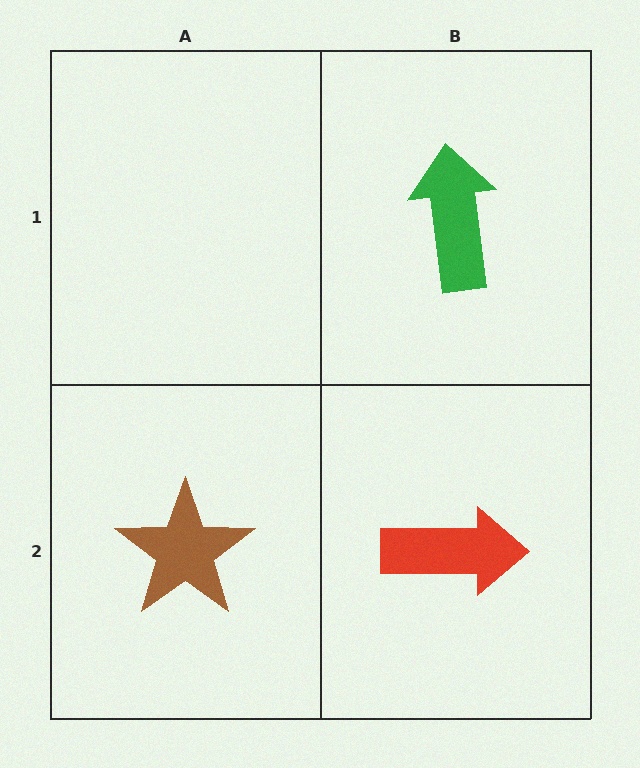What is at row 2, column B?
A red arrow.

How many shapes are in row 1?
1 shape.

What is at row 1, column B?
A green arrow.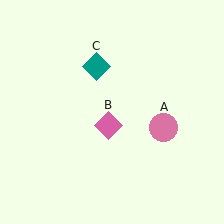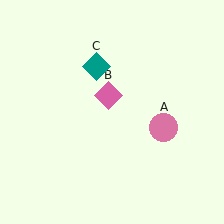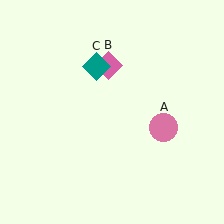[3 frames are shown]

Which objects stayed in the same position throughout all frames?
Pink circle (object A) and teal diamond (object C) remained stationary.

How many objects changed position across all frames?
1 object changed position: pink diamond (object B).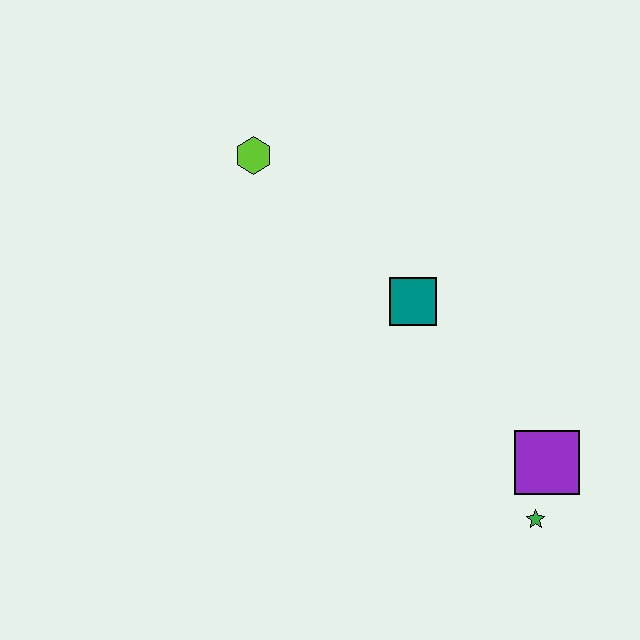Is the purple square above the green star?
Yes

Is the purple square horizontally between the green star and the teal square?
No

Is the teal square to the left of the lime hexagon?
No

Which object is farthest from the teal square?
The green star is farthest from the teal square.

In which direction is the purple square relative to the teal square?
The purple square is below the teal square.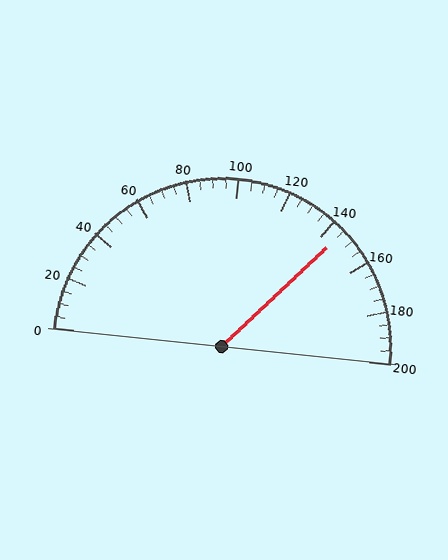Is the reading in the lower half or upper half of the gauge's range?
The reading is in the upper half of the range (0 to 200).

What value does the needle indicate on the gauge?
The needle indicates approximately 145.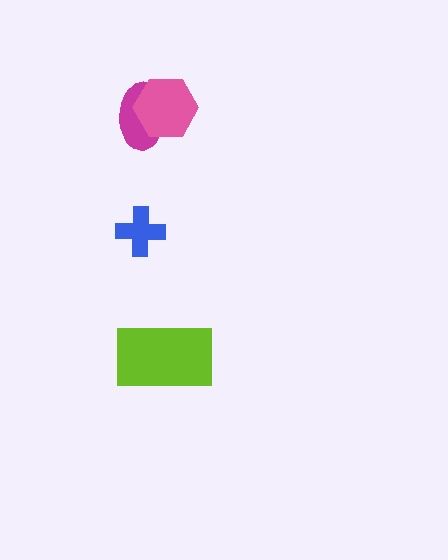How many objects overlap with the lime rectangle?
0 objects overlap with the lime rectangle.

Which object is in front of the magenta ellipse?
The pink hexagon is in front of the magenta ellipse.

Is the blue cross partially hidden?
No, no other shape covers it.